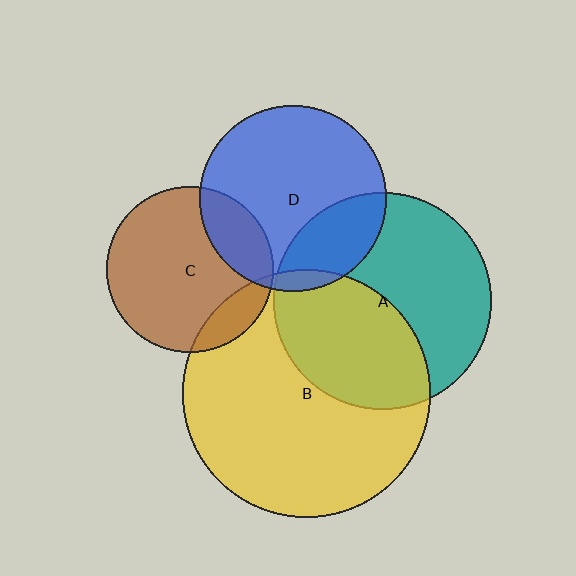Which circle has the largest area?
Circle B (yellow).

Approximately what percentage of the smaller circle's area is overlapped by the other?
Approximately 5%.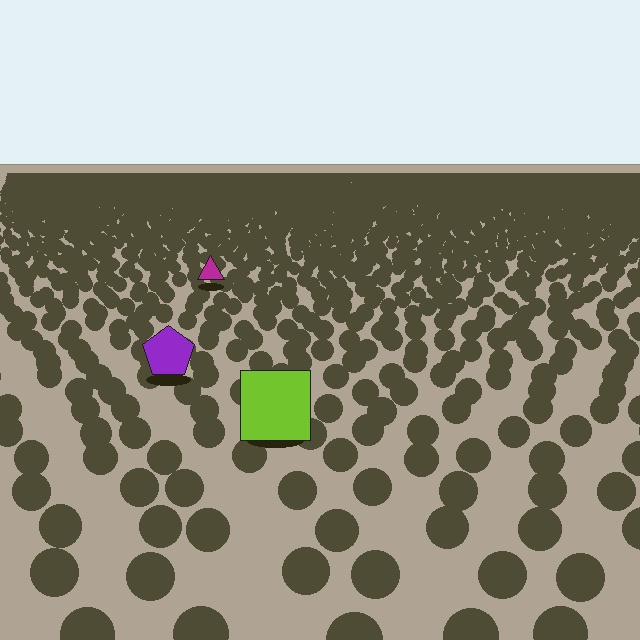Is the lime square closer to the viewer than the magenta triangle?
Yes. The lime square is closer — you can tell from the texture gradient: the ground texture is coarser near it.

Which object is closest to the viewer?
The lime square is closest. The texture marks near it are larger and more spread out.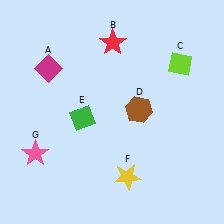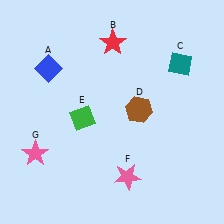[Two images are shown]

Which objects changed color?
A changed from magenta to blue. C changed from lime to teal. F changed from yellow to pink.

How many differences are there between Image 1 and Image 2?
There are 3 differences between the two images.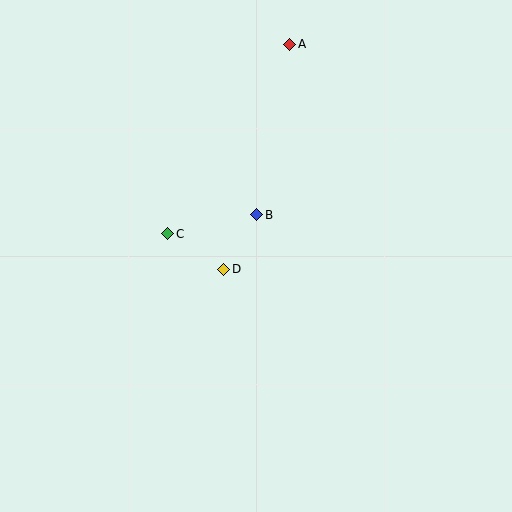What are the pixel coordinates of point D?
Point D is at (224, 269).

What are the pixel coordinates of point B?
Point B is at (257, 215).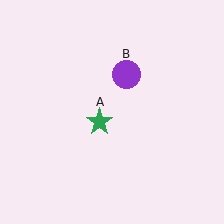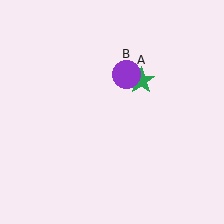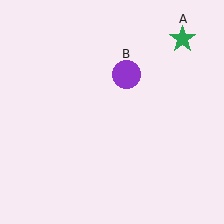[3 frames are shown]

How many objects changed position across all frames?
1 object changed position: green star (object A).